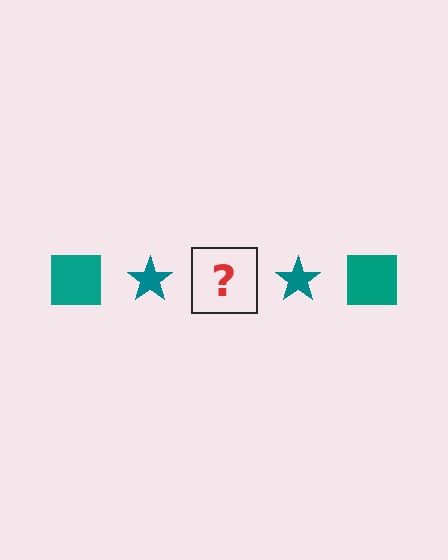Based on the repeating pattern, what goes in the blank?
The blank should be a teal square.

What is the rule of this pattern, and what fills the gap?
The rule is that the pattern cycles through square, star shapes in teal. The gap should be filled with a teal square.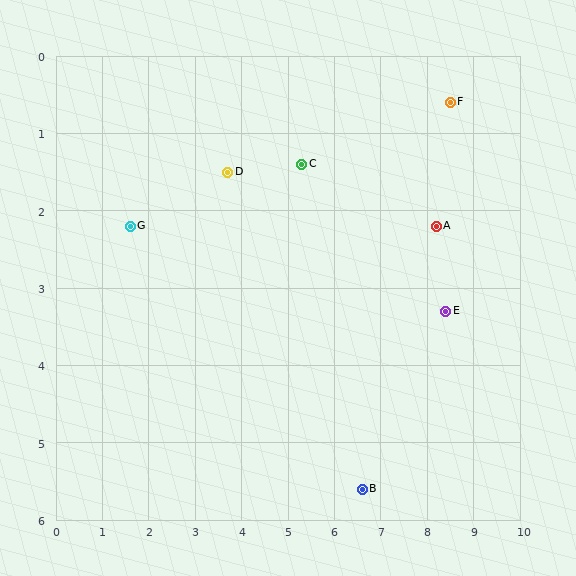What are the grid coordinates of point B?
Point B is at approximately (6.6, 5.6).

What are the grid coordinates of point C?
Point C is at approximately (5.3, 1.4).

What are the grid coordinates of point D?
Point D is at approximately (3.7, 1.5).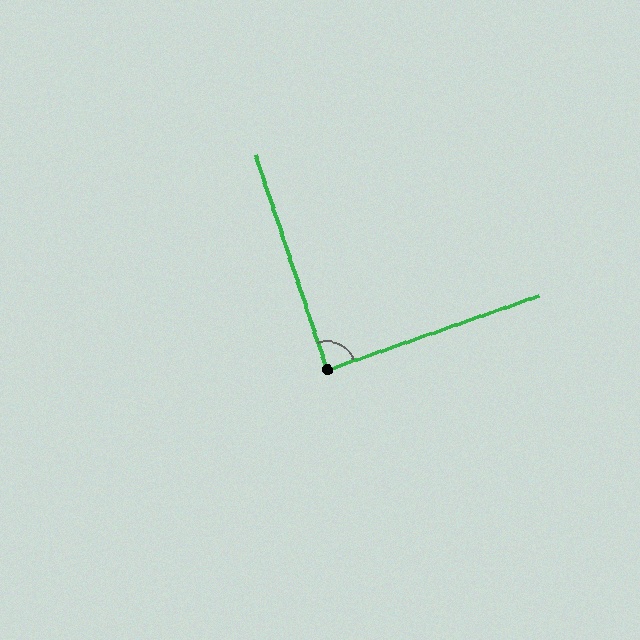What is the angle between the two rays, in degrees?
Approximately 89 degrees.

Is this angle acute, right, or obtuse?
It is approximately a right angle.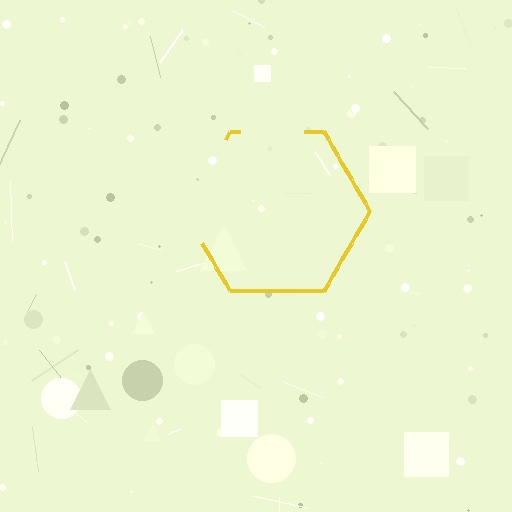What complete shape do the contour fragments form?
The contour fragments form a hexagon.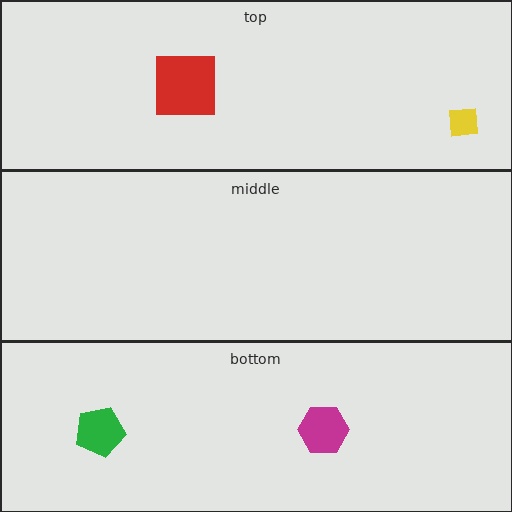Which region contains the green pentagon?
The bottom region.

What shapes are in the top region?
The red square, the yellow square.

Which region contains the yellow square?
The top region.